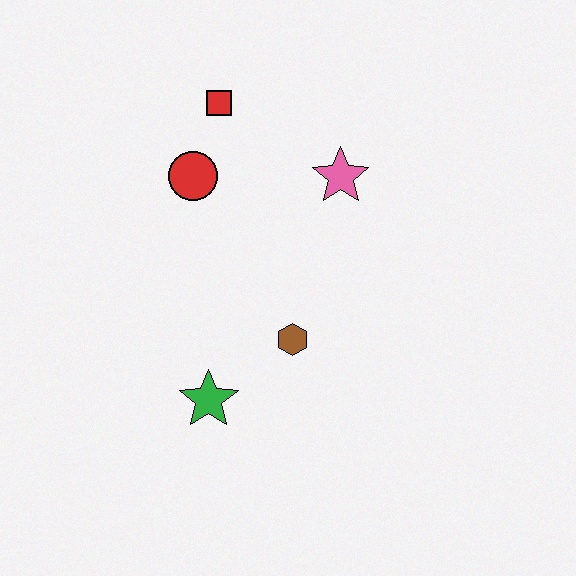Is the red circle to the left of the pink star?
Yes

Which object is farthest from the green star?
The red square is farthest from the green star.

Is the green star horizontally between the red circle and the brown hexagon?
Yes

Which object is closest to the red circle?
The red square is closest to the red circle.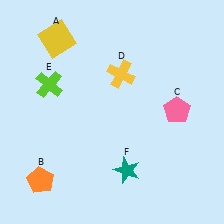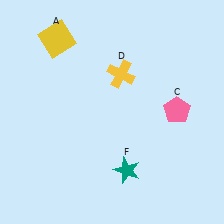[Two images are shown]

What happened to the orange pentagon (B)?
The orange pentagon (B) was removed in Image 2. It was in the bottom-left area of Image 1.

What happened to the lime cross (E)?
The lime cross (E) was removed in Image 2. It was in the top-left area of Image 1.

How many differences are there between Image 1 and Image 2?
There are 2 differences between the two images.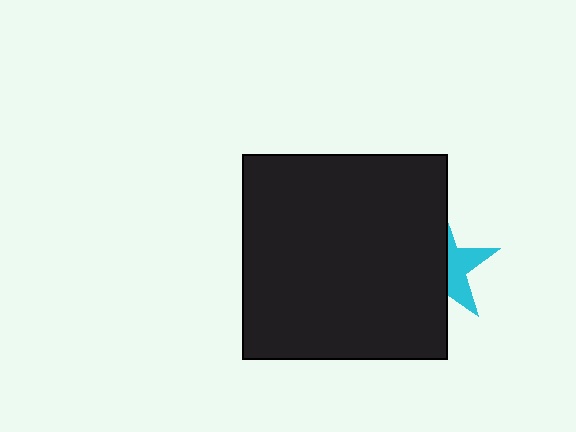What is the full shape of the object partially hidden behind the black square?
The partially hidden object is a cyan star.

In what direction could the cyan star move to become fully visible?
The cyan star could move right. That would shift it out from behind the black square entirely.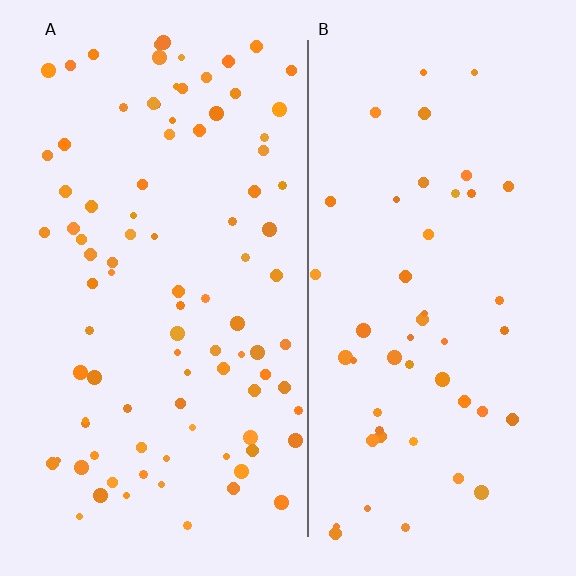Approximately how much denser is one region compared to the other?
Approximately 1.9× — region A over region B.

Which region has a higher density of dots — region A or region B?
A (the left).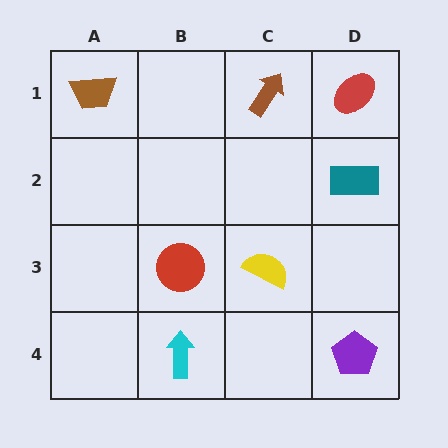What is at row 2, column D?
A teal rectangle.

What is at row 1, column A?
A brown trapezoid.